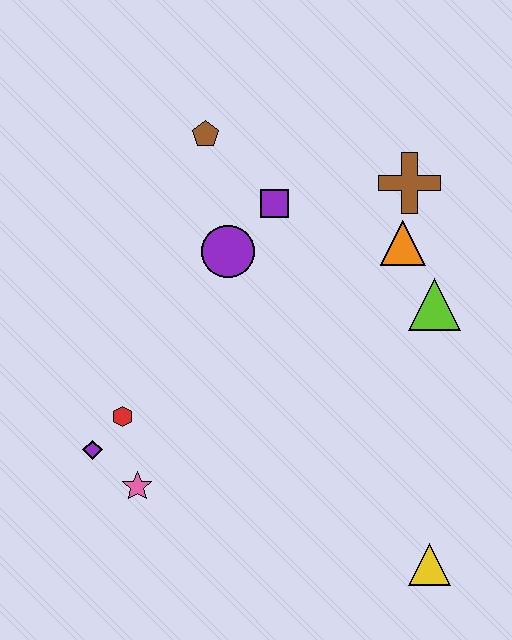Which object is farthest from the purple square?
The yellow triangle is farthest from the purple square.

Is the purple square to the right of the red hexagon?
Yes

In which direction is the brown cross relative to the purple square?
The brown cross is to the right of the purple square.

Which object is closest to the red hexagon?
The purple diamond is closest to the red hexagon.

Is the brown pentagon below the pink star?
No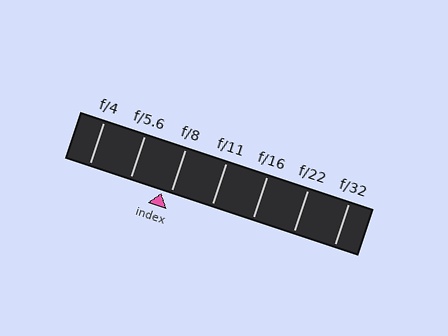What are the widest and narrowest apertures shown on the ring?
The widest aperture shown is f/4 and the narrowest is f/32.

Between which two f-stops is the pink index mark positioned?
The index mark is between f/5.6 and f/8.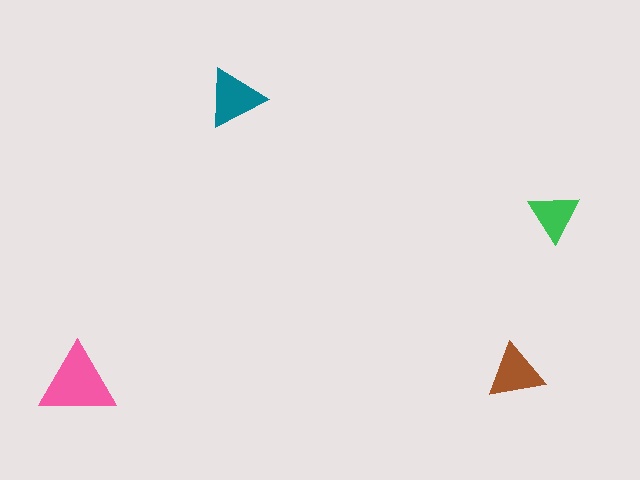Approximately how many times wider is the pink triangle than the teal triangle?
About 1.5 times wider.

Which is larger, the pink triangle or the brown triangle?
The pink one.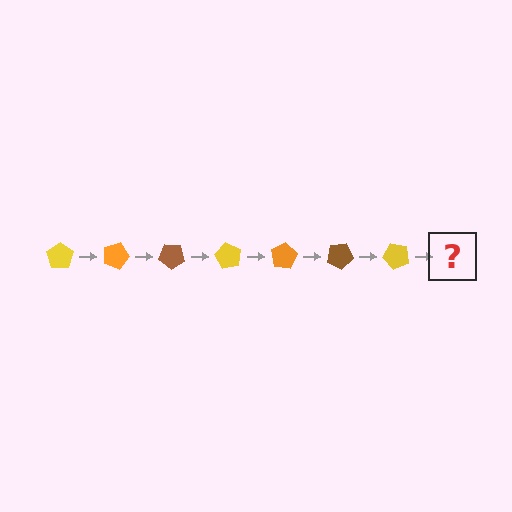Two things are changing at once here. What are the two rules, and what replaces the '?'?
The two rules are that it rotates 20 degrees each step and the color cycles through yellow, orange, and brown. The '?' should be an orange pentagon, rotated 140 degrees from the start.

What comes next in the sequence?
The next element should be an orange pentagon, rotated 140 degrees from the start.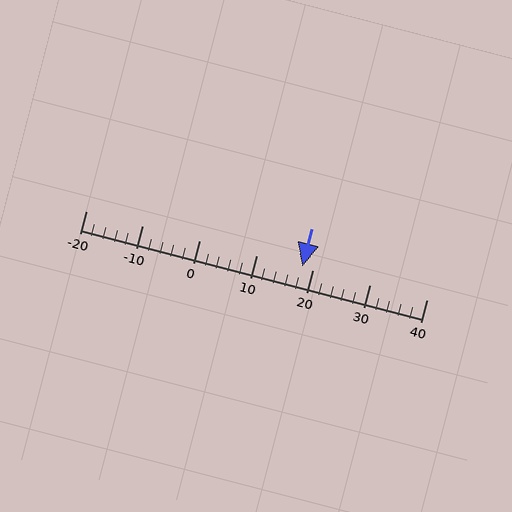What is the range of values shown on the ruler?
The ruler shows values from -20 to 40.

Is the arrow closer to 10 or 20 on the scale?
The arrow is closer to 20.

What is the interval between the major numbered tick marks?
The major tick marks are spaced 10 units apart.